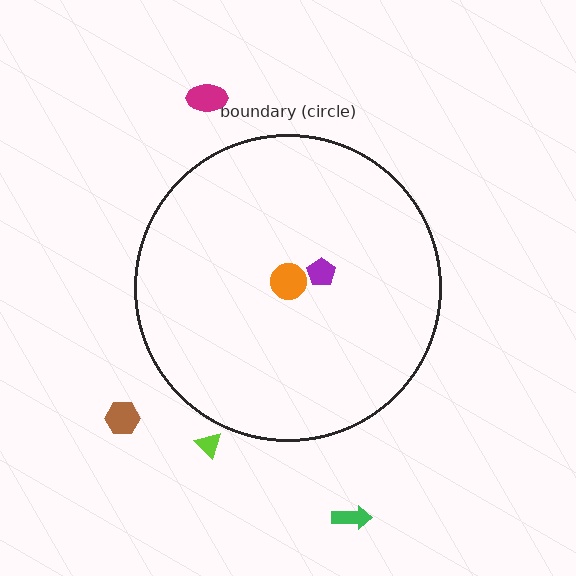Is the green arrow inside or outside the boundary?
Outside.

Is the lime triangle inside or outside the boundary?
Outside.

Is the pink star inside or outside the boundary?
Inside.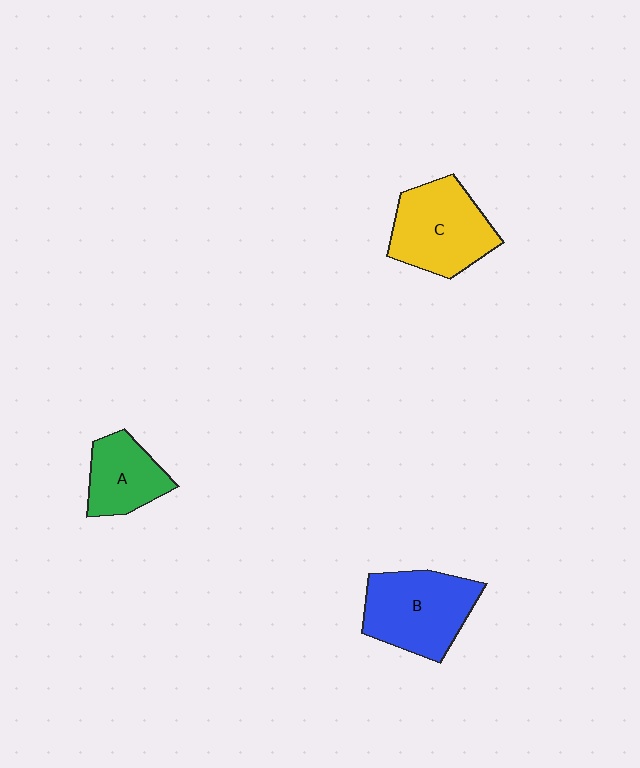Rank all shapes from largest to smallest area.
From largest to smallest: B (blue), C (yellow), A (green).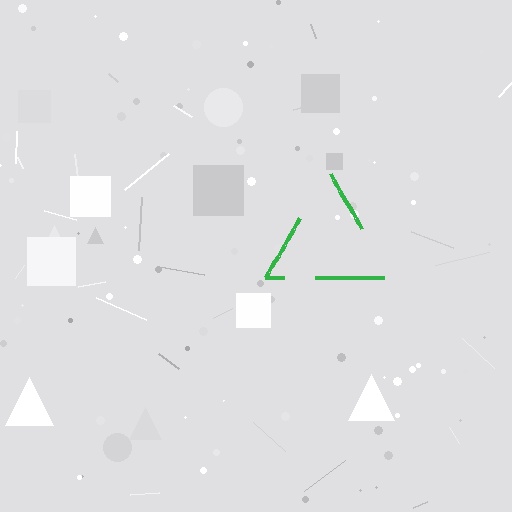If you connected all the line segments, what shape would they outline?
They would outline a triangle.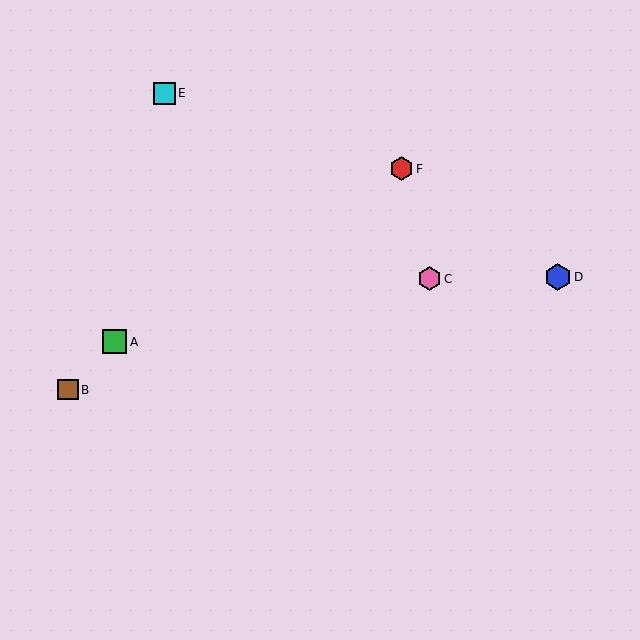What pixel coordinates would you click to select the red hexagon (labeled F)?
Click at (401, 169) to select the red hexagon F.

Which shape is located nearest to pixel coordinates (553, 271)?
The blue hexagon (labeled D) at (558, 277) is nearest to that location.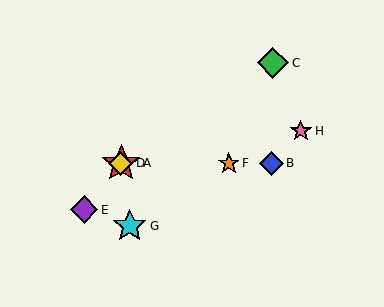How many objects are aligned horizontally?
4 objects (A, B, D, F) are aligned horizontally.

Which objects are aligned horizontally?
Objects A, B, D, F are aligned horizontally.